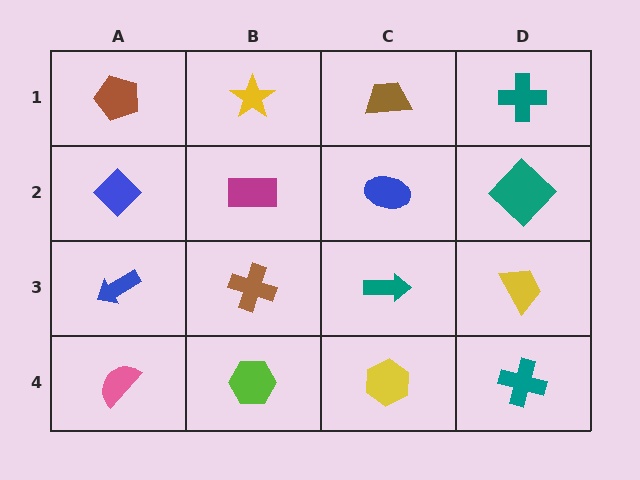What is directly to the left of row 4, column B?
A pink semicircle.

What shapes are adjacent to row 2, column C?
A brown trapezoid (row 1, column C), a teal arrow (row 3, column C), a magenta rectangle (row 2, column B), a teal diamond (row 2, column D).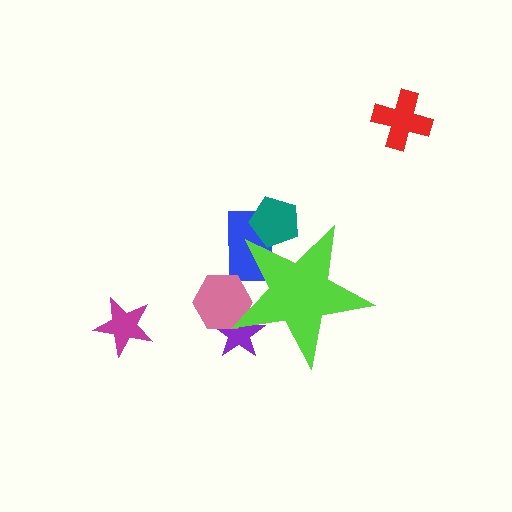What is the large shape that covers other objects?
A lime star.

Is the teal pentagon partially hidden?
Yes, the teal pentagon is partially hidden behind the lime star.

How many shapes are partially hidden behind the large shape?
4 shapes are partially hidden.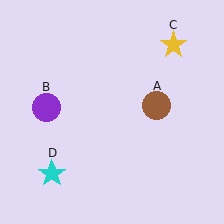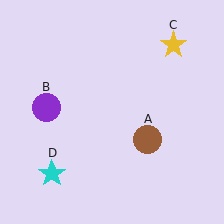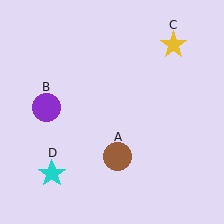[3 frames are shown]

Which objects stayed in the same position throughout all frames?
Purple circle (object B) and yellow star (object C) and cyan star (object D) remained stationary.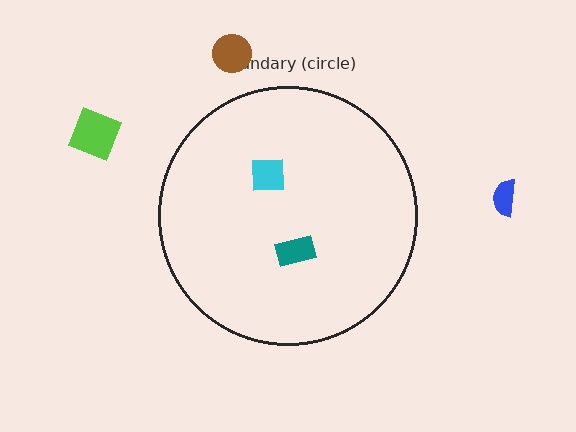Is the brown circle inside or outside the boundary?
Outside.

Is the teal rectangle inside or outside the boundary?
Inside.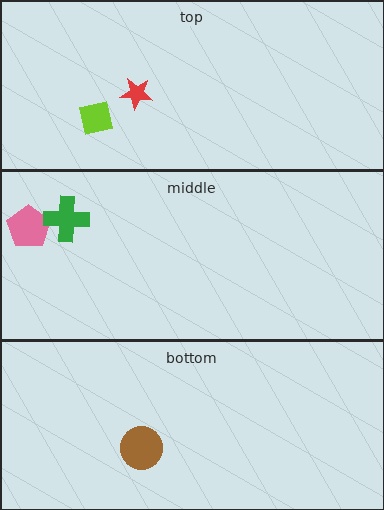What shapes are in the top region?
The lime square, the red star.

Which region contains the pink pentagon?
The middle region.